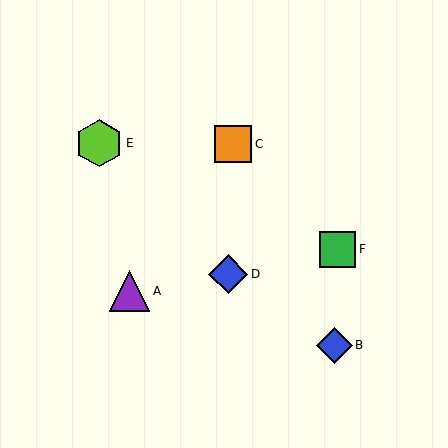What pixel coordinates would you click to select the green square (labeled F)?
Click at (337, 249) to select the green square F.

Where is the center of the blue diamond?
The center of the blue diamond is at (228, 274).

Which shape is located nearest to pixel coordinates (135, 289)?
The purple triangle (labeled A) at (129, 291) is nearest to that location.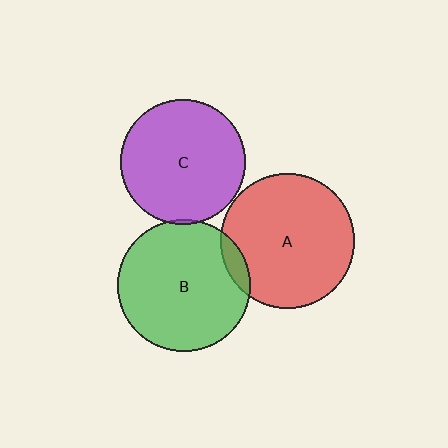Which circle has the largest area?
Circle A (red).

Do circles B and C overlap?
Yes.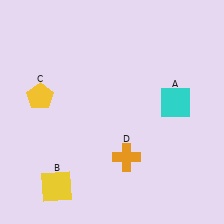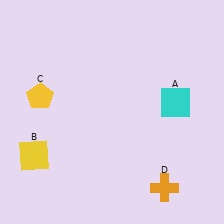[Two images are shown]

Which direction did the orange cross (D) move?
The orange cross (D) moved right.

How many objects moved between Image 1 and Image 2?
2 objects moved between the two images.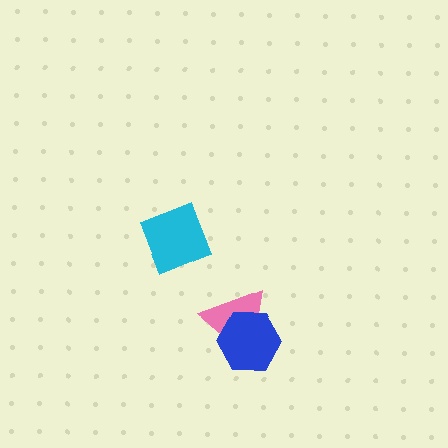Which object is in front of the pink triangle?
The blue hexagon is in front of the pink triangle.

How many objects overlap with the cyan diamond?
0 objects overlap with the cyan diamond.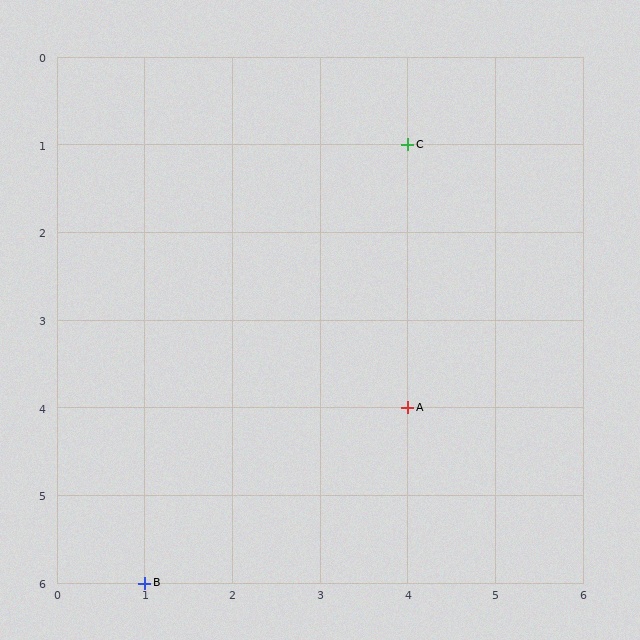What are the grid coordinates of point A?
Point A is at grid coordinates (4, 4).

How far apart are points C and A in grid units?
Points C and A are 3 rows apart.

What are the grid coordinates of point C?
Point C is at grid coordinates (4, 1).